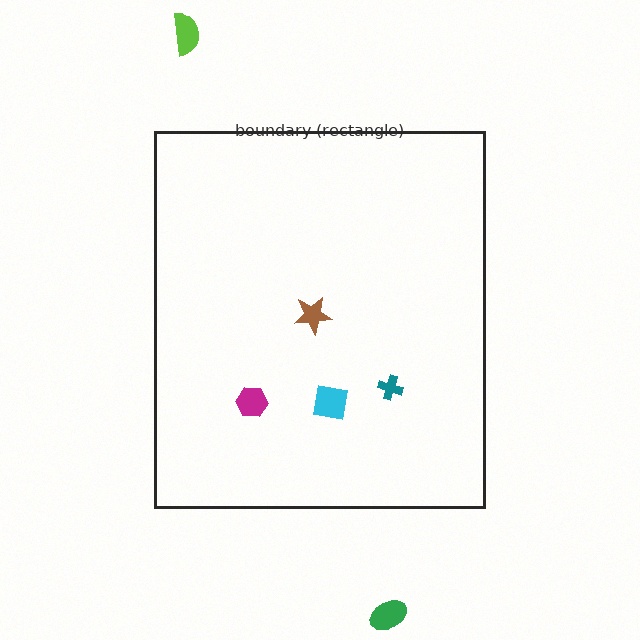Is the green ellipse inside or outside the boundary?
Outside.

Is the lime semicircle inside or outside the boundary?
Outside.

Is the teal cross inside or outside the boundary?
Inside.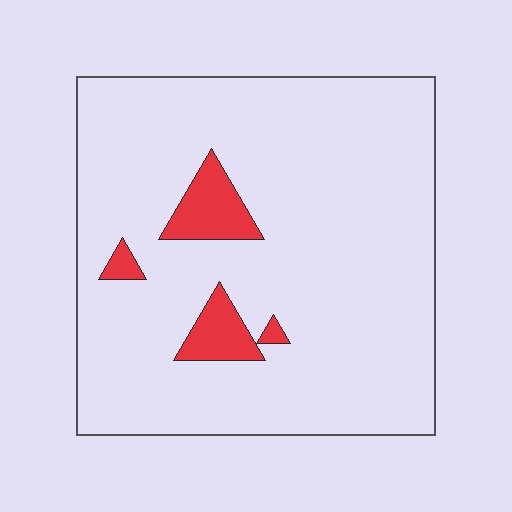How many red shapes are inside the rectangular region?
4.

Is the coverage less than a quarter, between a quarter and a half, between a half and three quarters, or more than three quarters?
Less than a quarter.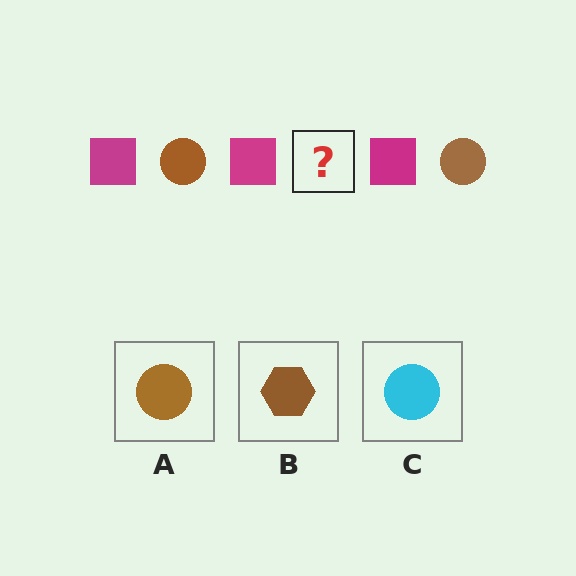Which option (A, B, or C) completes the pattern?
A.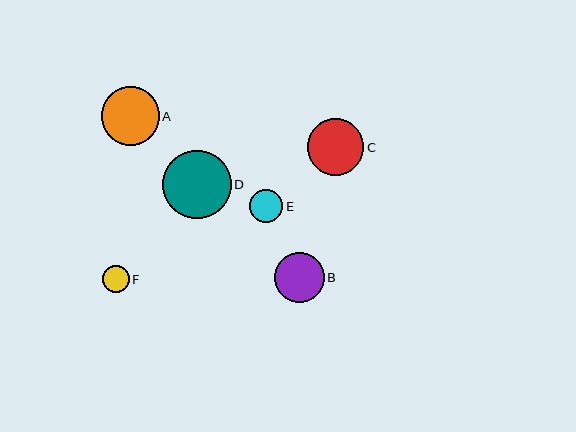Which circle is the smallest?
Circle F is the smallest with a size of approximately 27 pixels.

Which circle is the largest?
Circle D is the largest with a size of approximately 68 pixels.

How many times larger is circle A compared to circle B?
Circle A is approximately 1.2 times the size of circle B.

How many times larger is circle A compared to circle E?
Circle A is approximately 1.8 times the size of circle E.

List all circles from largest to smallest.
From largest to smallest: D, A, C, B, E, F.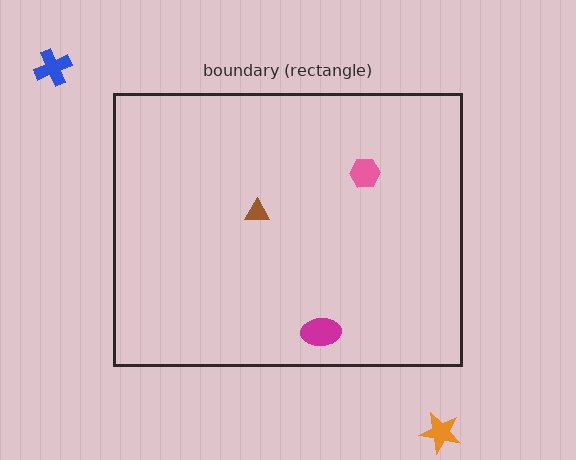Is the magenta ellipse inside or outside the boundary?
Inside.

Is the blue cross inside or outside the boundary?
Outside.